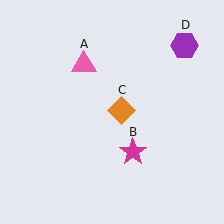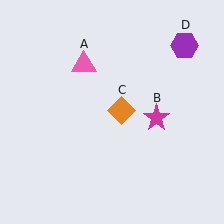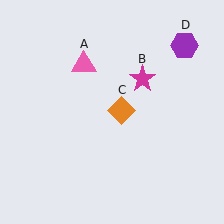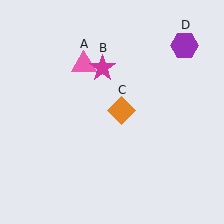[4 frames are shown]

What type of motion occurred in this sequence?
The magenta star (object B) rotated counterclockwise around the center of the scene.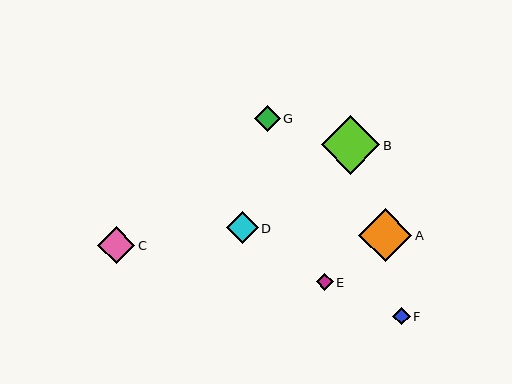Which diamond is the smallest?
Diamond E is the smallest with a size of approximately 17 pixels.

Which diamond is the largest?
Diamond B is the largest with a size of approximately 58 pixels.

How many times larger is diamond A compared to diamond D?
Diamond A is approximately 1.7 times the size of diamond D.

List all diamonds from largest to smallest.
From largest to smallest: B, A, C, D, G, F, E.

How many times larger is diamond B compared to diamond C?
Diamond B is approximately 1.6 times the size of diamond C.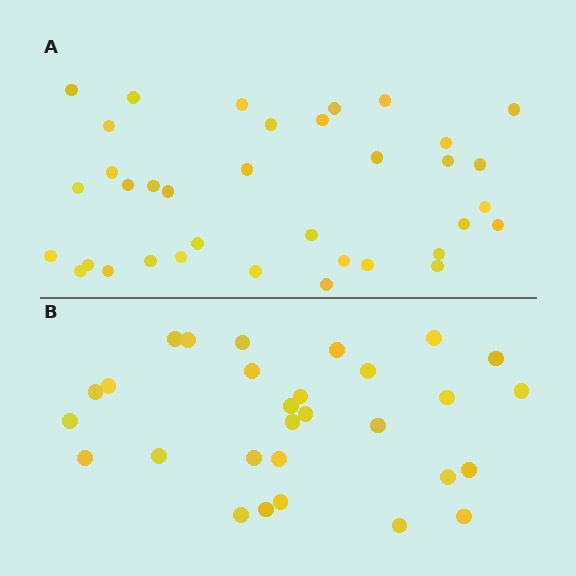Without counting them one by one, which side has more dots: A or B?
Region A (the top region) has more dots.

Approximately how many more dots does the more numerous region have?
Region A has roughly 8 or so more dots than region B.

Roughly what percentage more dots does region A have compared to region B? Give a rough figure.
About 25% more.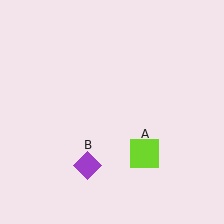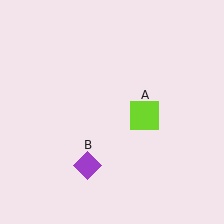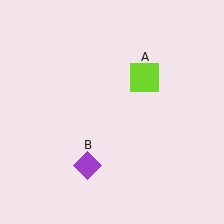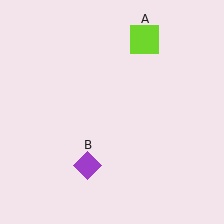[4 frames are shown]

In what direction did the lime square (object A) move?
The lime square (object A) moved up.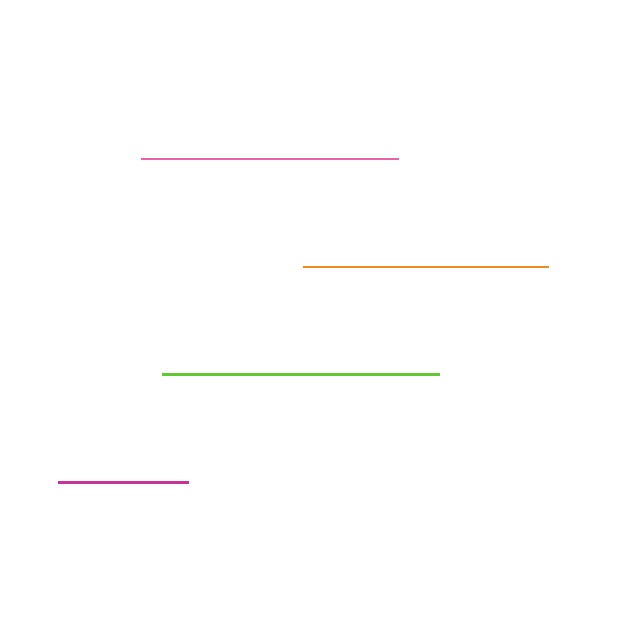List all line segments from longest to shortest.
From longest to shortest: lime, pink, orange, magenta.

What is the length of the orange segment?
The orange segment is approximately 245 pixels long.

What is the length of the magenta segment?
The magenta segment is approximately 130 pixels long.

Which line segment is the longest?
The lime line is the longest at approximately 277 pixels.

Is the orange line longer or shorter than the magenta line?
The orange line is longer than the magenta line.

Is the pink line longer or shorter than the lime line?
The lime line is longer than the pink line.